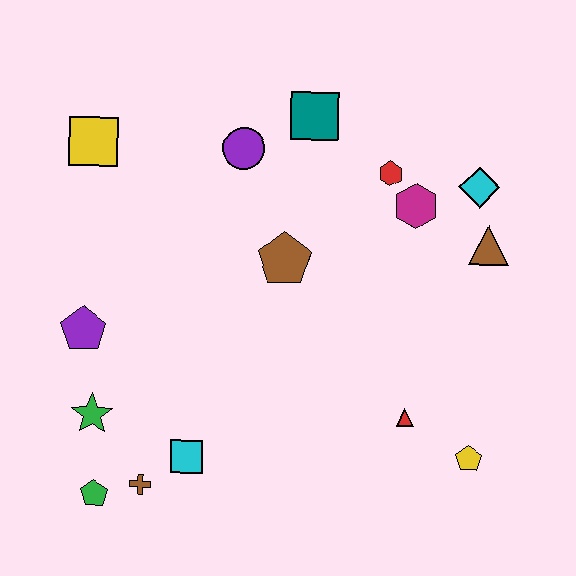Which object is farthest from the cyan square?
The cyan diamond is farthest from the cyan square.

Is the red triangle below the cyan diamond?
Yes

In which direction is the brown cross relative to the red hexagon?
The brown cross is below the red hexagon.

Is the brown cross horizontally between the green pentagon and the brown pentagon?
Yes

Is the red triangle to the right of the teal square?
Yes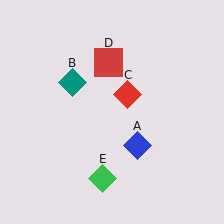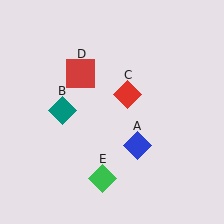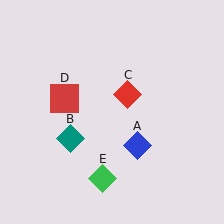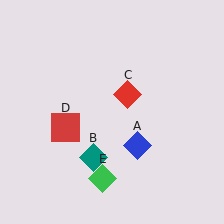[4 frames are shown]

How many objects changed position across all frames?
2 objects changed position: teal diamond (object B), red square (object D).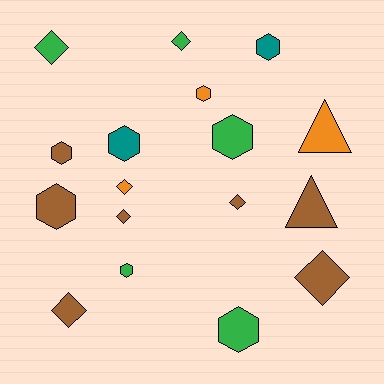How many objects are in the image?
There are 17 objects.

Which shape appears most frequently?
Hexagon, with 8 objects.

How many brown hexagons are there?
There are 2 brown hexagons.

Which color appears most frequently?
Brown, with 7 objects.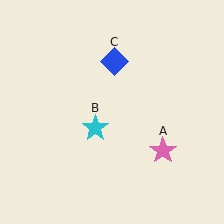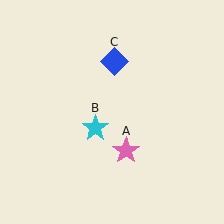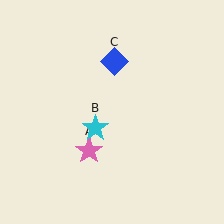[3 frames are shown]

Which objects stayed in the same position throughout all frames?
Cyan star (object B) and blue diamond (object C) remained stationary.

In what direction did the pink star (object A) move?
The pink star (object A) moved left.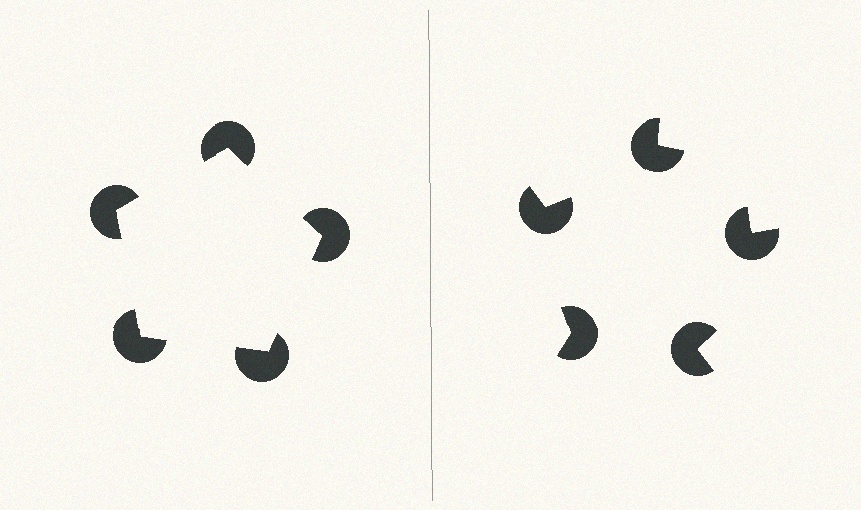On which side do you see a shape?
An illusory pentagon appears on the left side. On the right side the wedge cuts are rotated, so no coherent shape forms.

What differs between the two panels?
The pac-man discs are positioned identically on both sides; only the wedge orientations differ. On the left they align to a pentagon; on the right they are misaligned.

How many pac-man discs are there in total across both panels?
10 — 5 on each side.